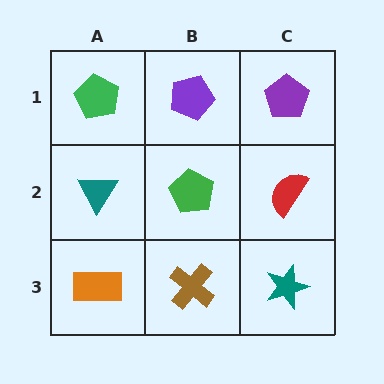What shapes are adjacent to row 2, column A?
A green pentagon (row 1, column A), an orange rectangle (row 3, column A), a green pentagon (row 2, column B).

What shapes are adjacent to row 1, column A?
A teal triangle (row 2, column A), a purple pentagon (row 1, column B).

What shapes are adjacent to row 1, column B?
A green pentagon (row 2, column B), a green pentagon (row 1, column A), a purple pentagon (row 1, column C).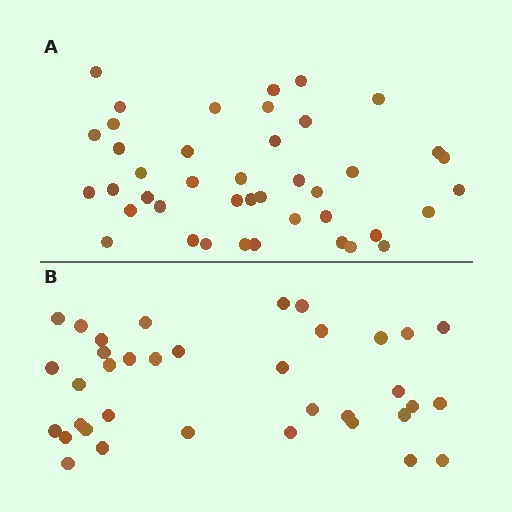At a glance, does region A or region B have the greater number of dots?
Region A (the top region) has more dots.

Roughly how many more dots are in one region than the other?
Region A has about 6 more dots than region B.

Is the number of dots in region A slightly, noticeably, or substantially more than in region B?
Region A has only slightly more — the two regions are fairly close. The ratio is roughly 1.2 to 1.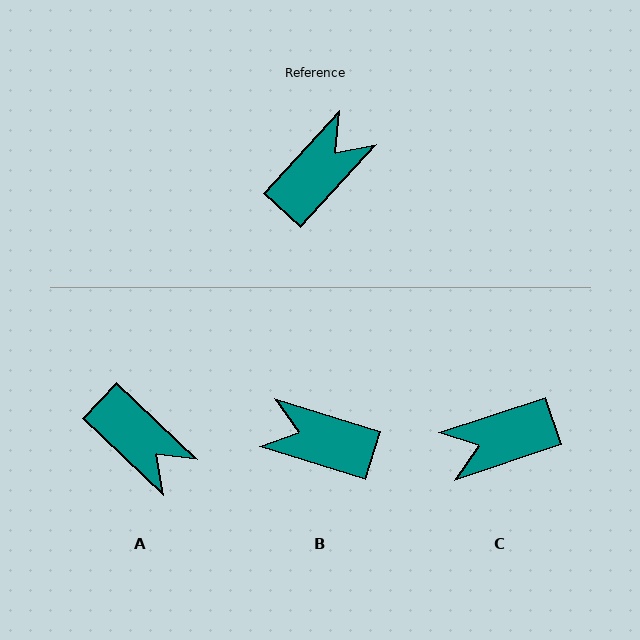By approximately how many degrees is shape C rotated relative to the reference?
Approximately 151 degrees counter-clockwise.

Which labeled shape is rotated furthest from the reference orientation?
C, about 151 degrees away.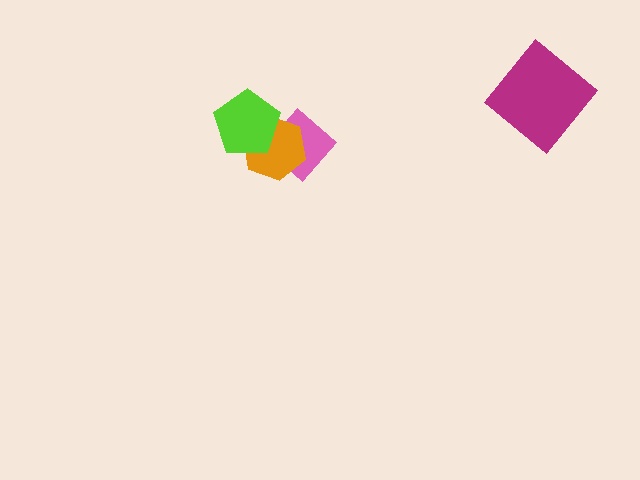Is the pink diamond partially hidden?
Yes, it is partially covered by another shape.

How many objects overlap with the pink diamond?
2 objects overlap with the pink diamond.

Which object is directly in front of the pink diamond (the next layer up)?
The orange hexagon is directly in front of the pink diamond.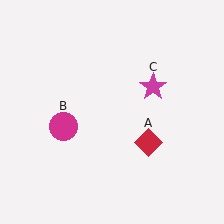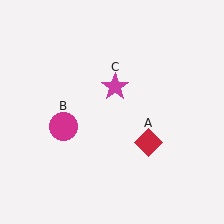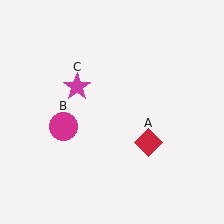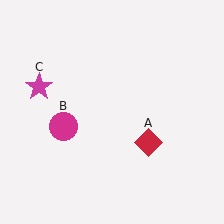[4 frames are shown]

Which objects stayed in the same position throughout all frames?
Red diamond (object A) and magenta circle (object B) remained stationary.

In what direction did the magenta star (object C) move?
The magenta star (object C) moved left.